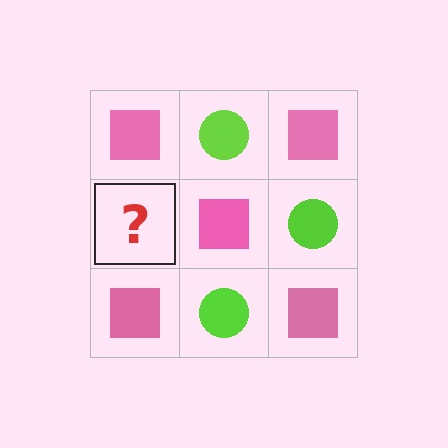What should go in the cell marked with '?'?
The missing cell should contain a lime circle.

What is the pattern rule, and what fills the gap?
The rule is that it alternates pink square and lime circle in a checkerboard pattern. The gap should be filled with a lime circle.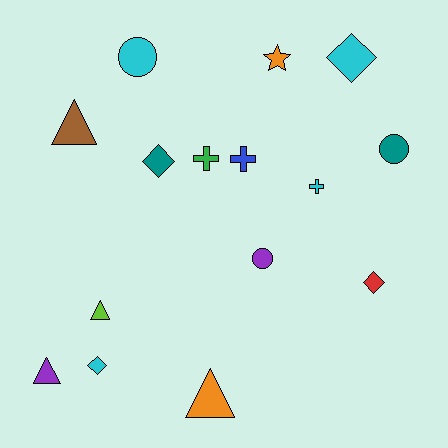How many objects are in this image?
There are 15 objects.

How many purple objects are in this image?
There are 2 purple objects.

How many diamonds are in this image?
There are 4 diamonds.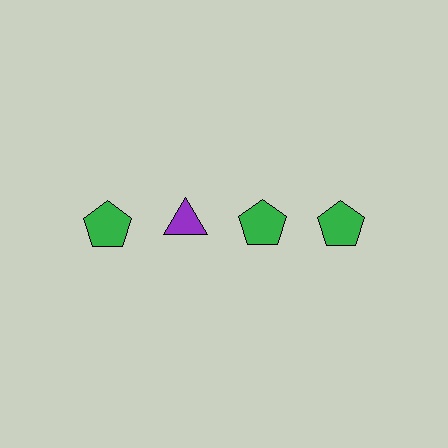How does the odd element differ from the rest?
It differs in both color (purple instead of green) and shape (triangle instead of pentagon).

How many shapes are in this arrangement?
There are 4 shapes arranged in a grid pattern.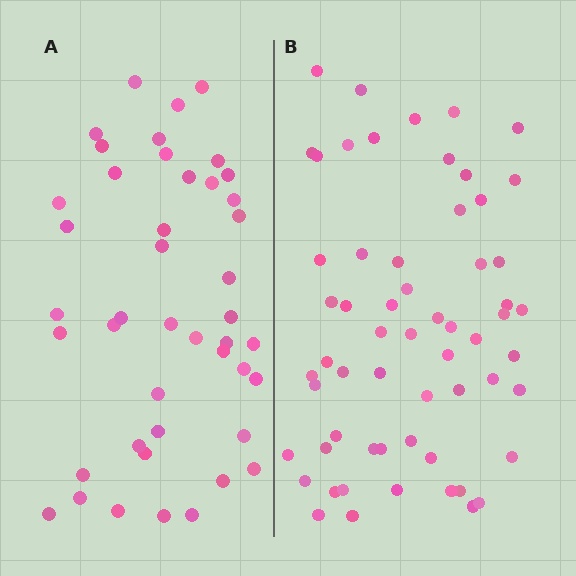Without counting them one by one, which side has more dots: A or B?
Region B (the right region) has more dots.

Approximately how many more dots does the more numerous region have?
Region B has approximately 15 more dots than region A.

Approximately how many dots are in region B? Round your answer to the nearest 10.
About 60 dots.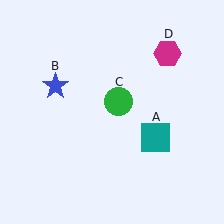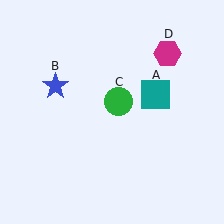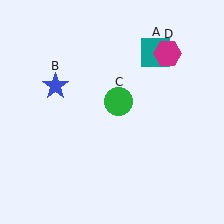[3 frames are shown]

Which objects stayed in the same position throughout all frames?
Blue star (object B) and green circle (object C) and magenta hexagon (object D) remained stationary.